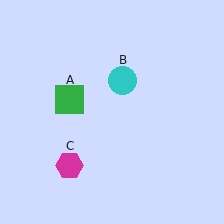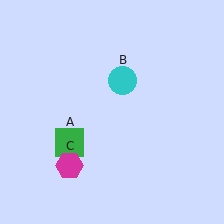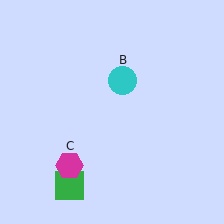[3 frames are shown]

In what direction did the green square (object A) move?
The green square (object A) moved down.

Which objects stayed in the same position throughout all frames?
Cyan circle (object B) and magenta hexagon (object C) remained stationary.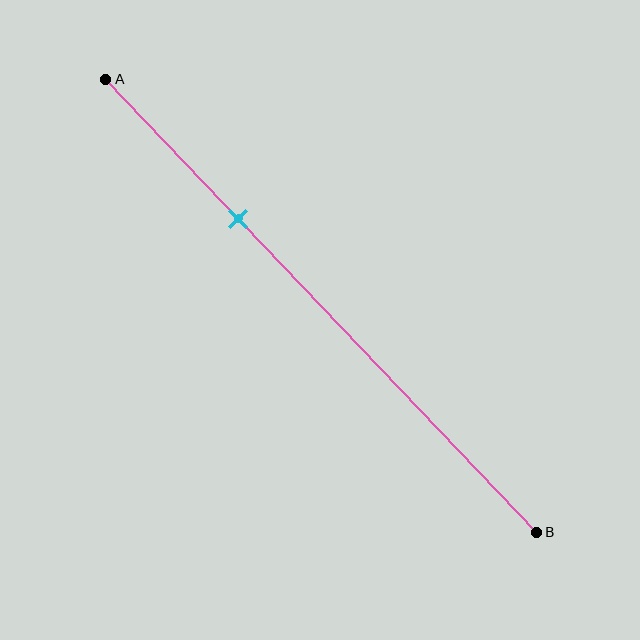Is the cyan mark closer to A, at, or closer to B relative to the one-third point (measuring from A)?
The cyan mark is approximately at the one-third point of segment AB.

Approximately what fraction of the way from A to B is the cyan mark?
The cyan mark is approximately 30% of the way from A to B.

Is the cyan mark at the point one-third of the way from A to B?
Yes, the mark is approximately at the one-third point.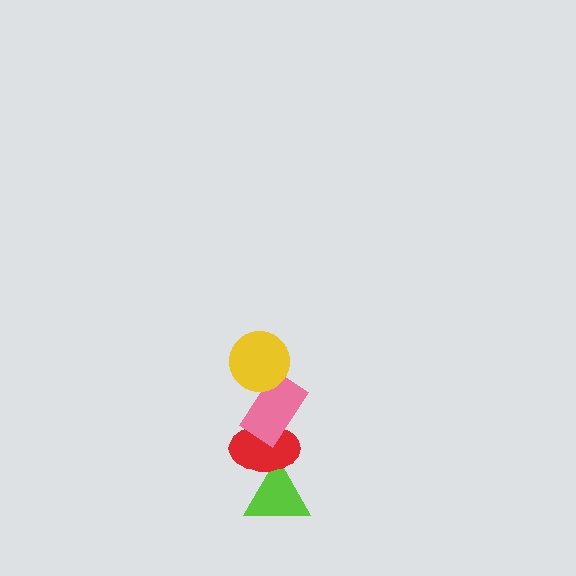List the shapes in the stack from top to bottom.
From top to bottom: the yellow circle, the pink rectangle, the red ellipse, the lime triangle.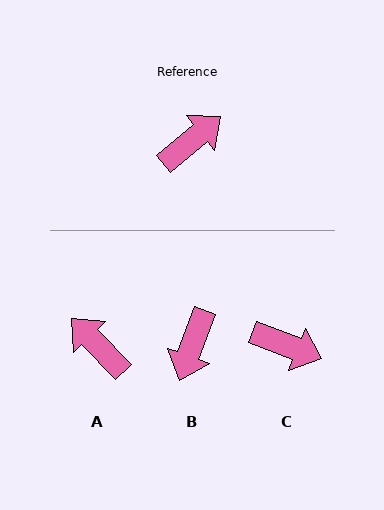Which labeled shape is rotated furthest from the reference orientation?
B, about 149 degrees away.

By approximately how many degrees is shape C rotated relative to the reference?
Approximately 61 degrees clockwise.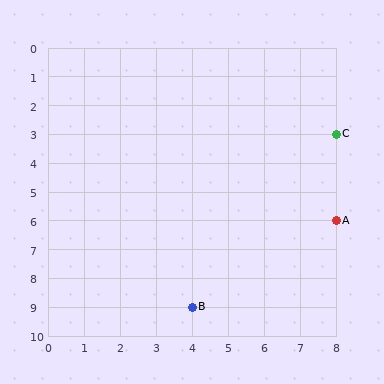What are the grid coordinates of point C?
Point C is at grid coordinates (8, 3).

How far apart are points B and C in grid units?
Points B and C are 4 columns and 6 rows apart (about 7.2 grid units diagonally).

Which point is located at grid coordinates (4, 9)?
Point B is at (4, 9).